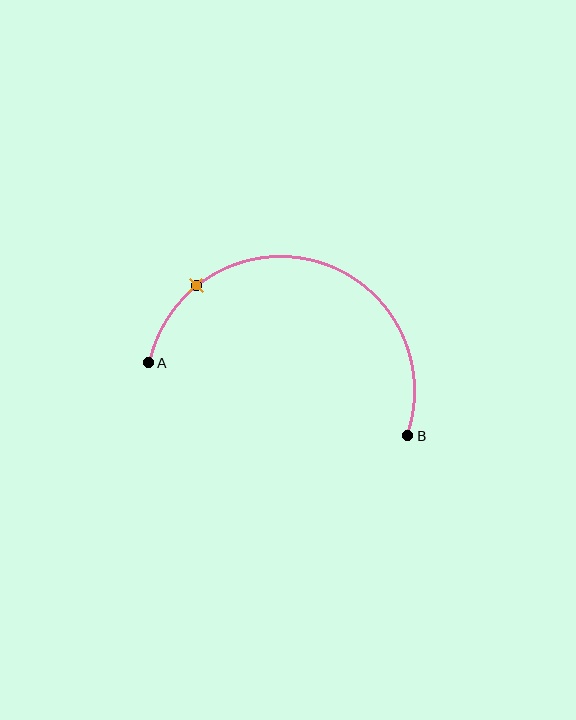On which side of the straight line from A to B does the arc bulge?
The arc bulges above the straight line connecting A and B.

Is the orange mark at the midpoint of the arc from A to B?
No. The orange mark lies on the arc but is closer to endpoint A. The arc midpoint would be at the point on the curve equidistant along the arc from both A and B.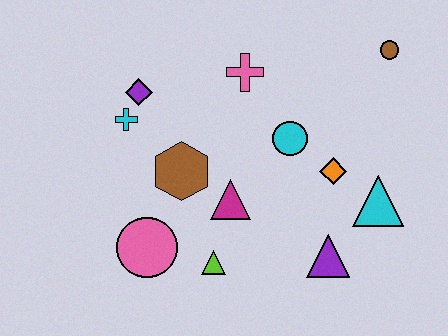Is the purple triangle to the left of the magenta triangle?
No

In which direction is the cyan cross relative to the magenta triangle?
The cyan cross is to the left of the magenta triangle.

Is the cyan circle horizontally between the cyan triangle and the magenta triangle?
Yes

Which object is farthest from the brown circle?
The pink circle is farthest from the brown circle.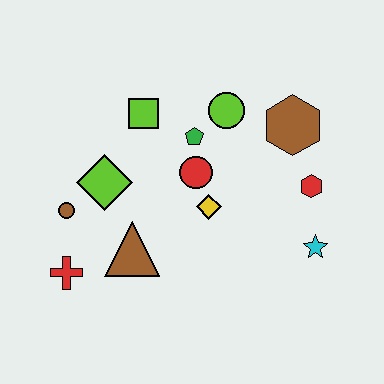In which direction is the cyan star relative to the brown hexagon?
The cyan star is below the brown hexagon.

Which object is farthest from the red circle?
The red cross is farthest from the red circle.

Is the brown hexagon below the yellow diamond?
No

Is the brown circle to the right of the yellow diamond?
No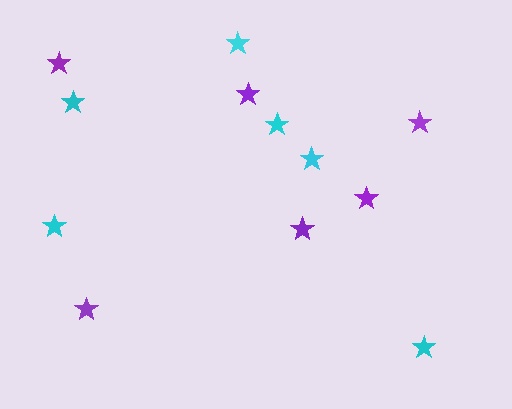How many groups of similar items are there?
There are 2 groups: one group of cyan stars (6) and one group of purple stars (6).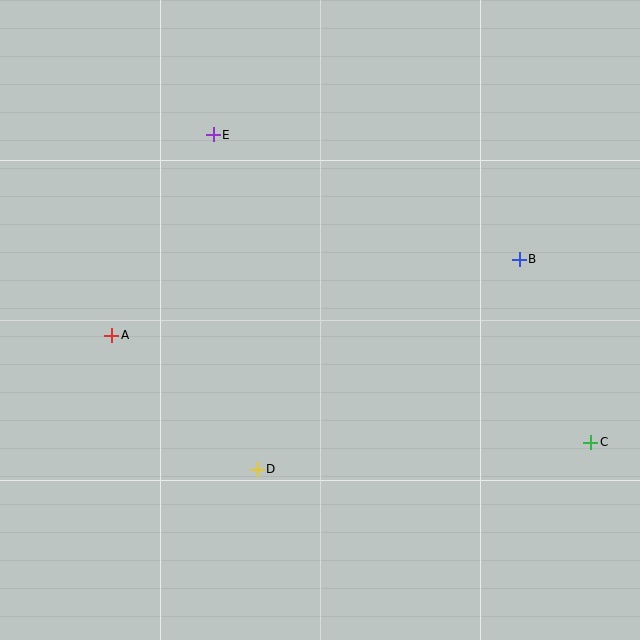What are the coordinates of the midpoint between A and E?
The midpoint between A and E is at (163, 235).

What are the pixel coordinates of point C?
Point C is at (591, 442).